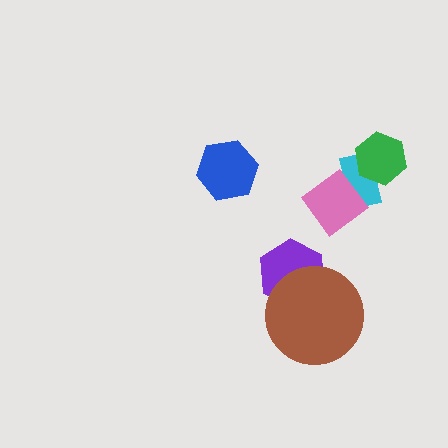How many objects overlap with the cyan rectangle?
2 objects overlap with the cyan rectangle.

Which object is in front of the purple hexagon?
The brown circle is in front of the purple hexagon.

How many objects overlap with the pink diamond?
1 object overlaps with the pink diamond.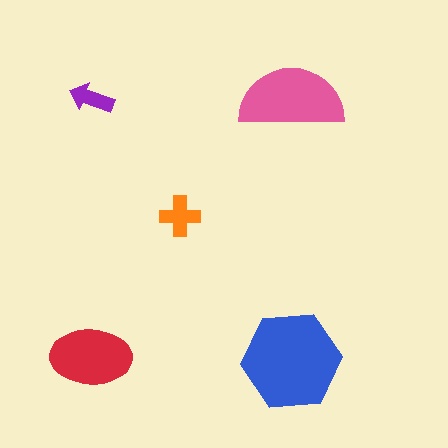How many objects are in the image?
There are 5 objects in the image.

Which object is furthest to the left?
The red ellipse is leftmost.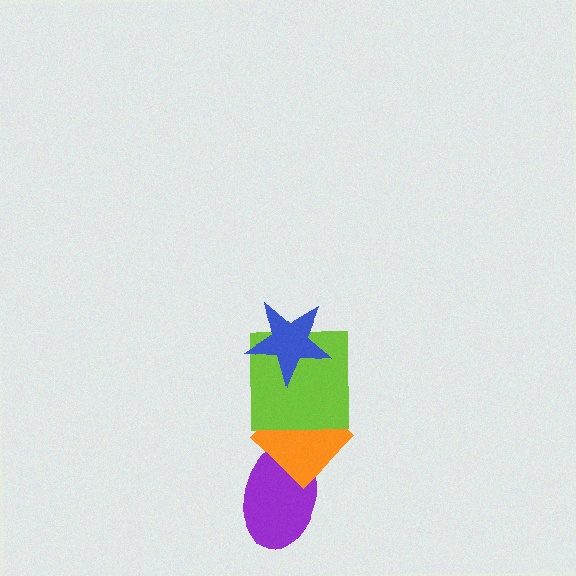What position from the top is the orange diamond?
The orange diamond is 3rd from the top.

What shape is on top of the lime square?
The blue star is on top of the lime square.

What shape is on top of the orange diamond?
The lime square is on top of the orange diamond.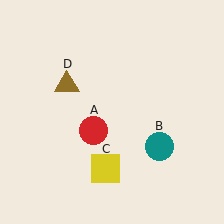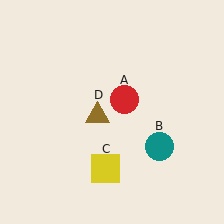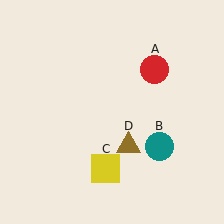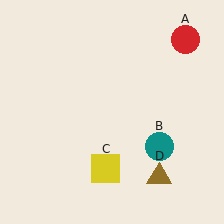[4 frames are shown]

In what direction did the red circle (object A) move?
The red circle (object A) moved up and to the right.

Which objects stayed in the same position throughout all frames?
Teal circle (object B) and yellow square (object C) remained stationary.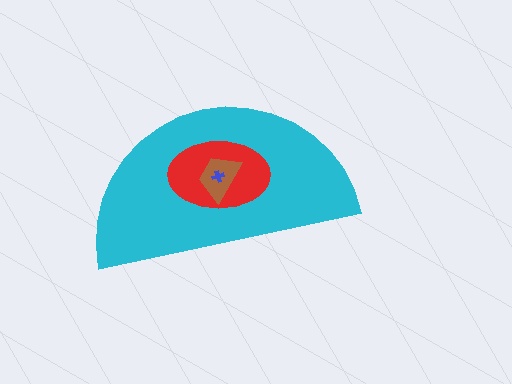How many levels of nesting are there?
4.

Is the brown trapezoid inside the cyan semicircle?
Yes.